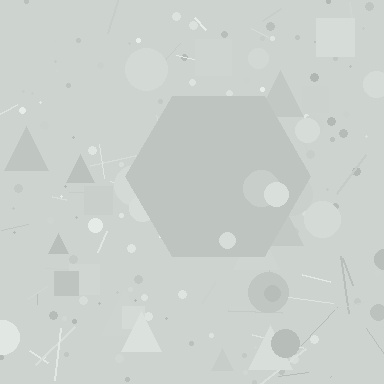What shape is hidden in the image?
A hexagon is hidden in the image.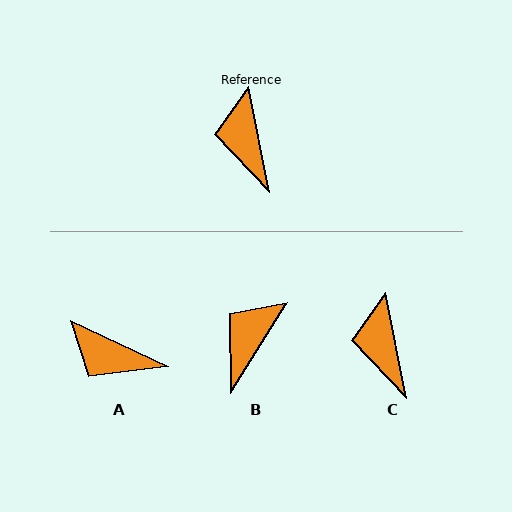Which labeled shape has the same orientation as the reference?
C.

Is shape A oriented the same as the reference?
No, it is off by about 53 degrees.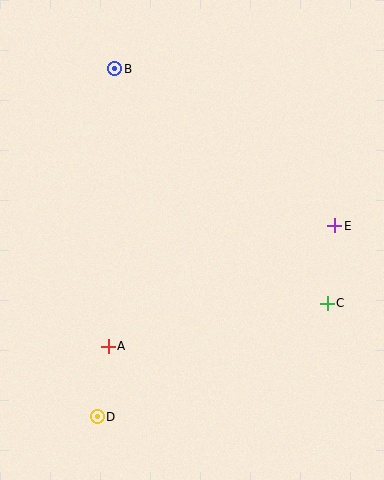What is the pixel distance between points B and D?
The distance between B and D is 348 pixels.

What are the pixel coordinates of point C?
Point C is at (327, 303).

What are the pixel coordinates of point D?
Point D is at (97, 417).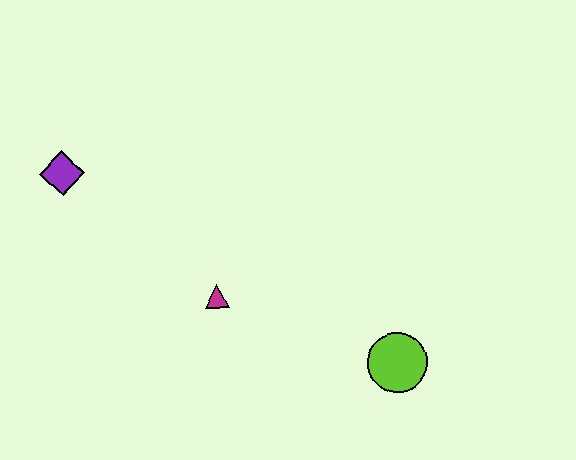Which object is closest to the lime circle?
The magenta triangle is closest to the lime circle.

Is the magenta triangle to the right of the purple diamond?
Yes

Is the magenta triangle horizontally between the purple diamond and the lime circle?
Yes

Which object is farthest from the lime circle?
The purple diamond is farthest from the lime circle.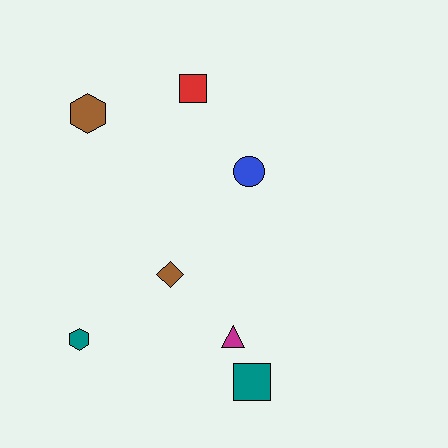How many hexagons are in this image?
There are 2 hexagons.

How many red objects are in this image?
There is 1 red object.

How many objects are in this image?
There are 7 objects.